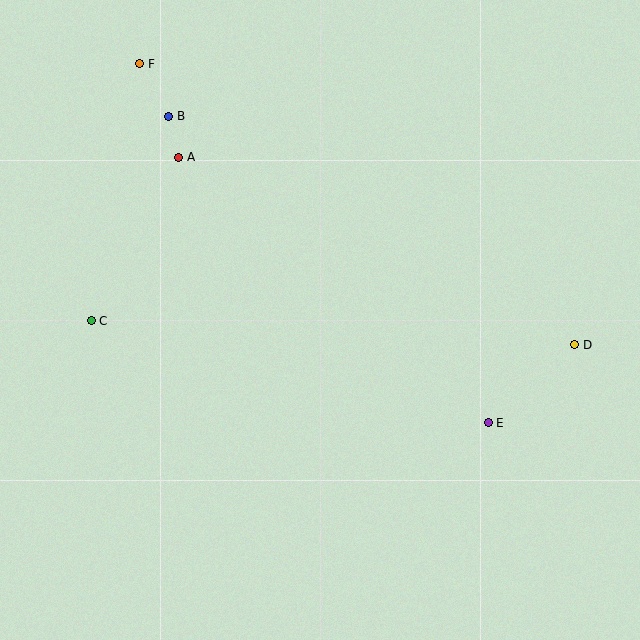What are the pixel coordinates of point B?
Point B is at (169, 116).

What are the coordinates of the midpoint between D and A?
The midpoint between D and A is at (377, 251).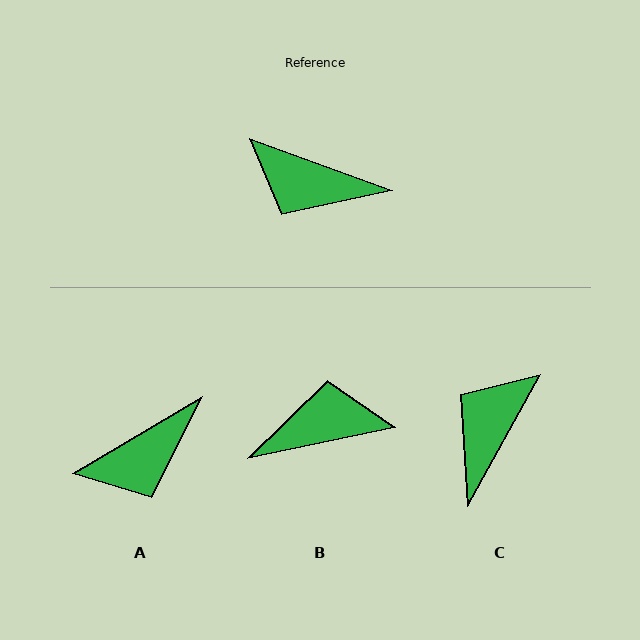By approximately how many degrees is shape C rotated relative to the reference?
Approximately 99 degrees clockwise.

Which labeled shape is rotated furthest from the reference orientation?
B, about 148 degrees away.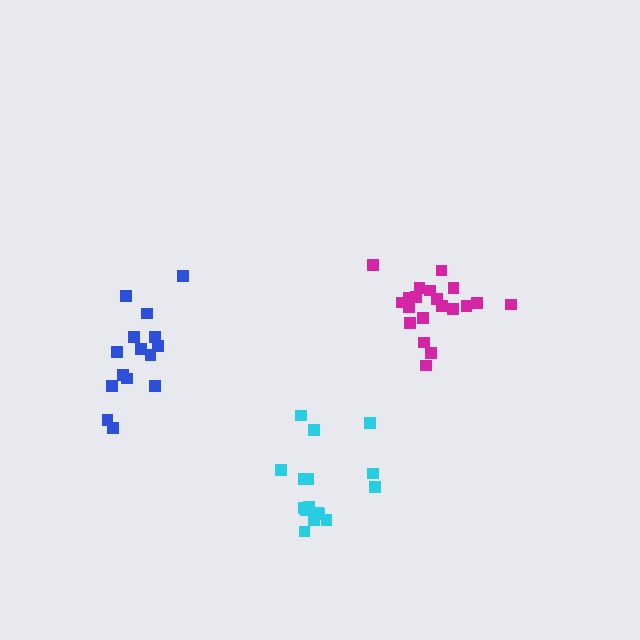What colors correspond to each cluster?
The clusters are colored: blue, magenta, cyan.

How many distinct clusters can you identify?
There are 3 distinct clusters.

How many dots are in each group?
Group 1: 15 dots, Group 2: 20 dots, Group 3: 16 dots (51 total).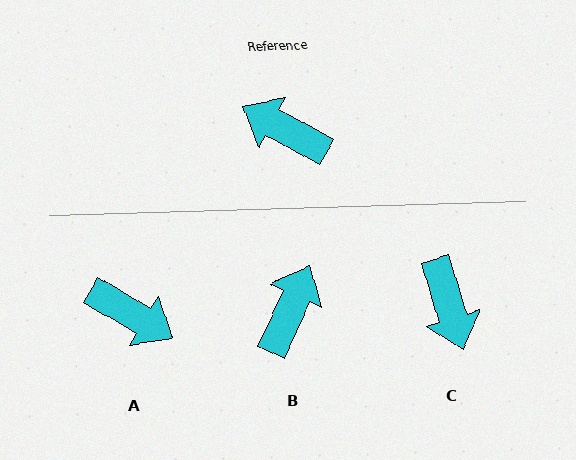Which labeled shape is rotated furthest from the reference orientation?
A, about 178 degrees away.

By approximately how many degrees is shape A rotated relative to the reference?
Approximately 178 degrees counter-clockwise.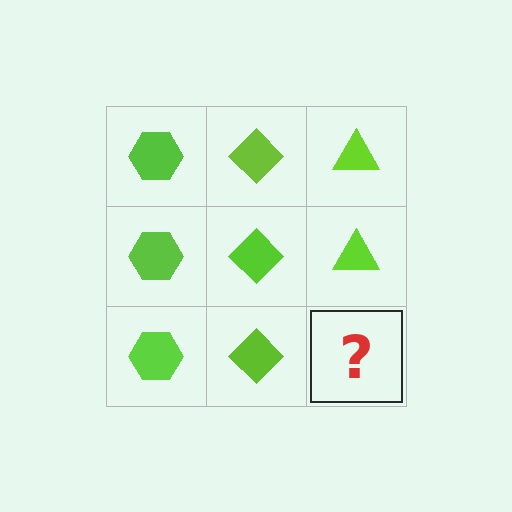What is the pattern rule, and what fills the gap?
The rule is that each column has a consistent shape. The gap should be filled with a lime triangle.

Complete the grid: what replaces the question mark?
The question mark should be replaced with a lime triangle.